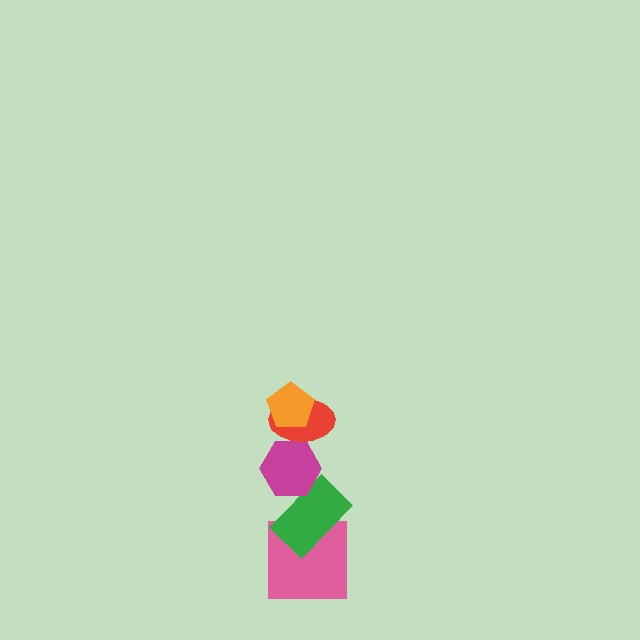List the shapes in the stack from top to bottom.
From top to bottom: the orange pentagon, the red ellipse, the magenta hexagon, the green rectangle, the pink square.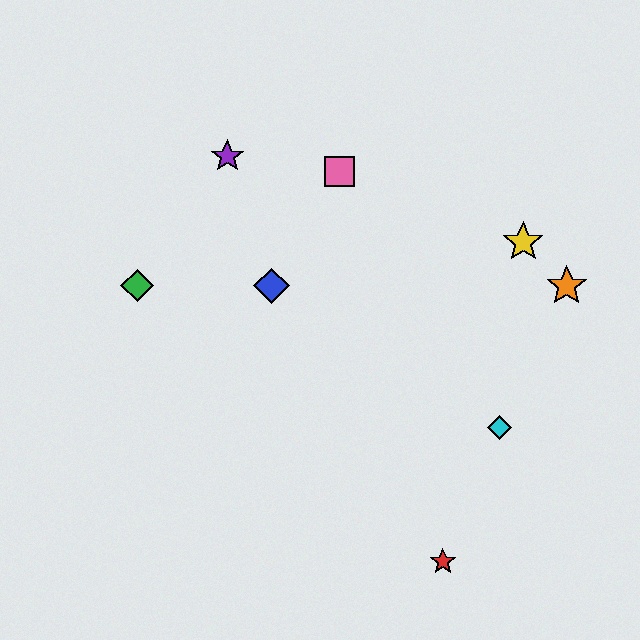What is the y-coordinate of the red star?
The red star is at y≈562.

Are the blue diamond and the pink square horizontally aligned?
No, the blue diamond is at y≈286 and the pink square is at y≈171.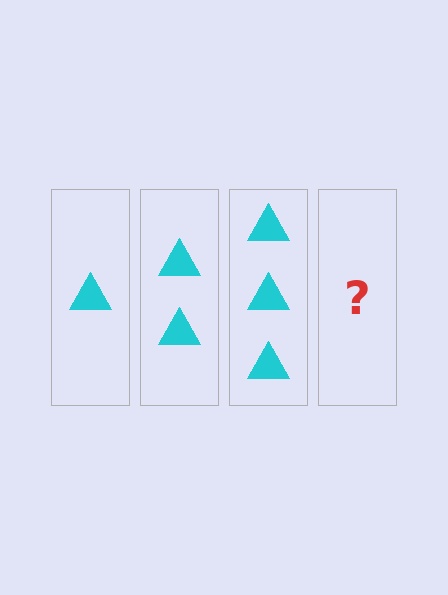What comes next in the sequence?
The next element should be 4 triangles.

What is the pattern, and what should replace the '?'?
The pattern is that each step adds one more triangle. The '?' should be 4 triangles.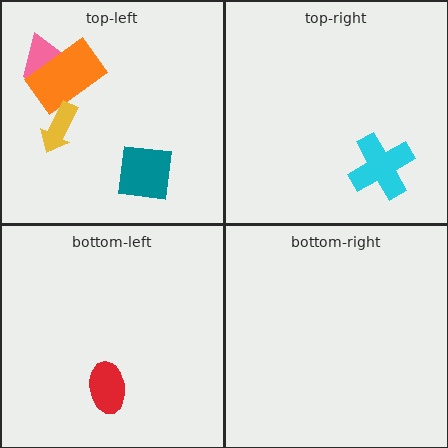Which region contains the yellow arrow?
The top-left region.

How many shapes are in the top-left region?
4.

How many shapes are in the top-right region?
1.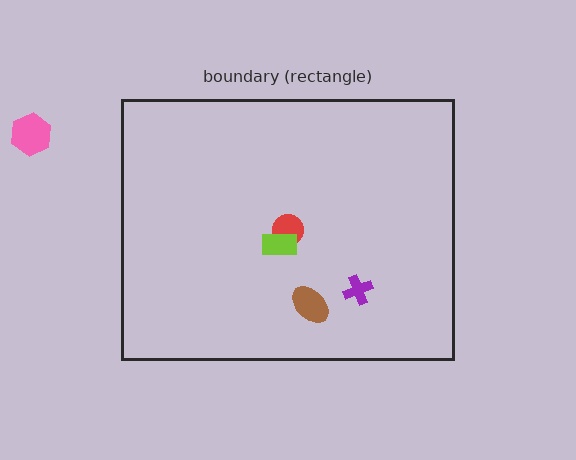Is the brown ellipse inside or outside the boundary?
Inside.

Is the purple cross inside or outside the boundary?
Inside.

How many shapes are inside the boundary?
4 inside, 1 outside.